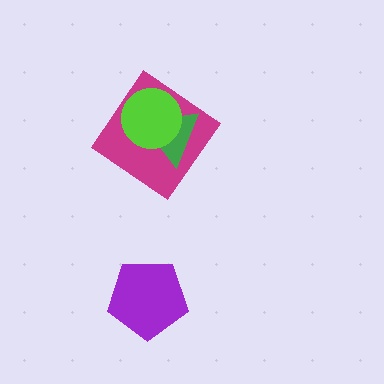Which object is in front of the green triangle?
The lime circle is in front of the green triangle.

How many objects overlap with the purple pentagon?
0 objects overlap with the purple pentagon.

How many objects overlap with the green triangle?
2 objects overlap with the green triangle.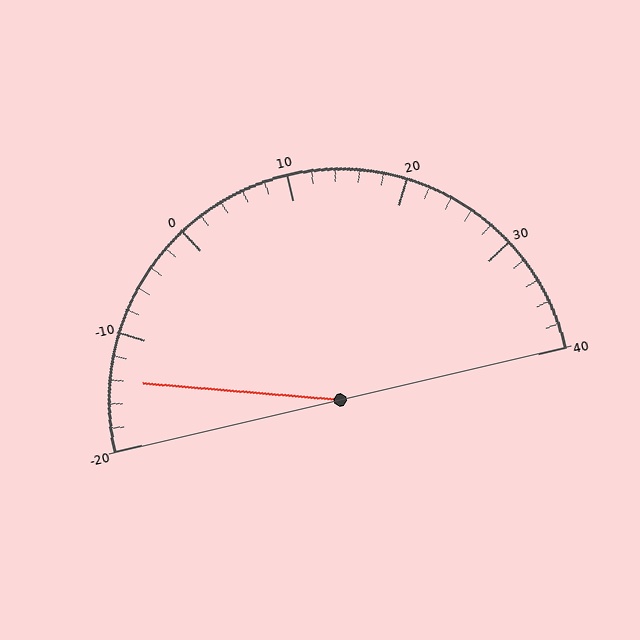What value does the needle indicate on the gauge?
The needle indicates approximately -14.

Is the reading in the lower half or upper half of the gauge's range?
The reading is in the lower half of the range (-20 to 40).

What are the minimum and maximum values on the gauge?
The gauge ranges from -20 to 40.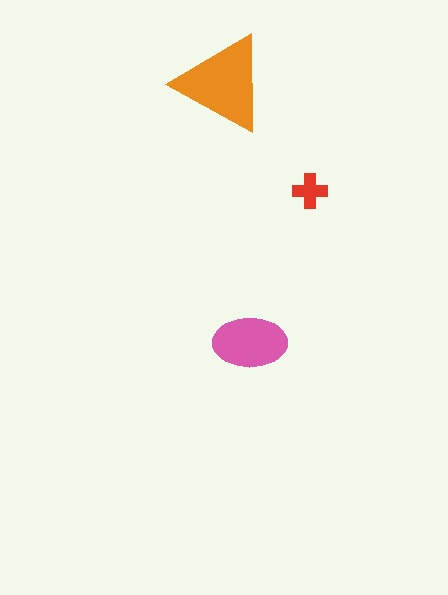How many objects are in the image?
There are 3 objects in the image.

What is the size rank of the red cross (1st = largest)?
3rd.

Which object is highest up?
The orange triangle is topmost.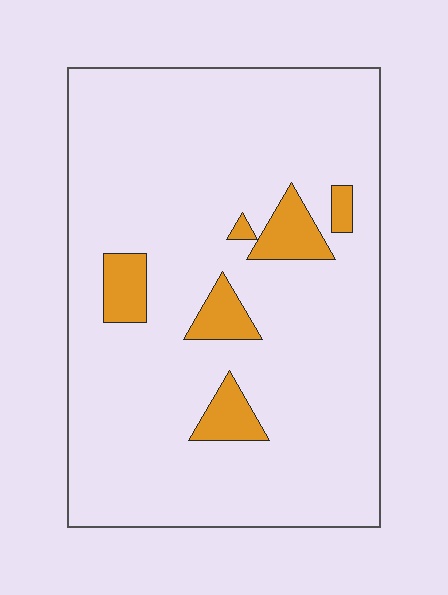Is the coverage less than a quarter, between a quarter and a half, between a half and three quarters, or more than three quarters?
Less than a quarter.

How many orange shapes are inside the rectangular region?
6.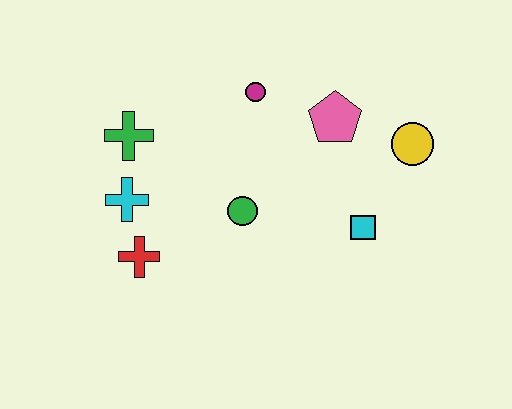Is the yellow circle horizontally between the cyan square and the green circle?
No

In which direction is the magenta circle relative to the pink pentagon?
The magenta circle is to the left of the pink pentagon.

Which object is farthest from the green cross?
The yellow circle is farthest from the green cross.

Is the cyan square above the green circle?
No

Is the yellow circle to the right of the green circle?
Yes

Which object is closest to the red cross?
The cyan cross is closest to the red cross.